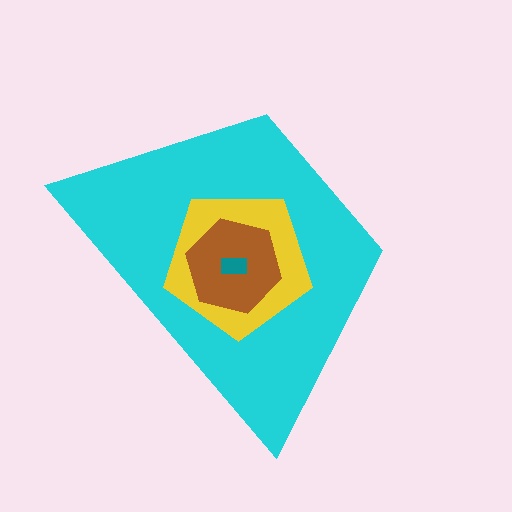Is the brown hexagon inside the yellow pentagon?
Yes.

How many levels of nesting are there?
4.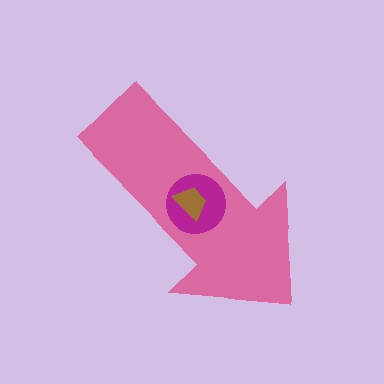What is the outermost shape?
The pink arrow.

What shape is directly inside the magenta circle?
The brown trapezoid.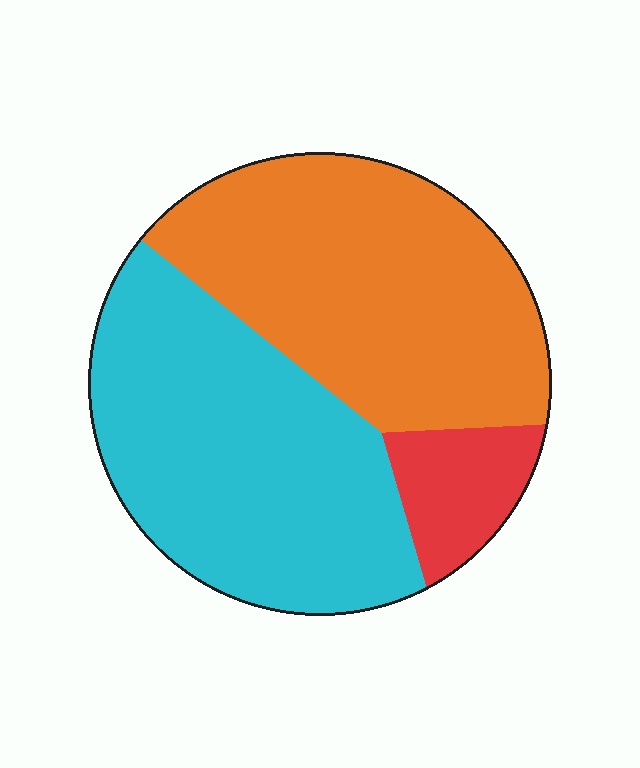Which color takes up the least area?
Red, at roughly 10%.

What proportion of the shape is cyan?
Cyan covers roughly 45% of the shape.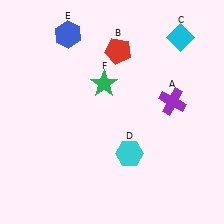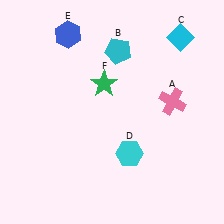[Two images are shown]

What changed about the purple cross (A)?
In Image 1, A is purple. In Image 2, it changed to pink.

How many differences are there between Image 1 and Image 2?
There are 2 differences between the two images.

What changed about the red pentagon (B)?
In Image 1, B is red. In Image 2, it changed to cyan.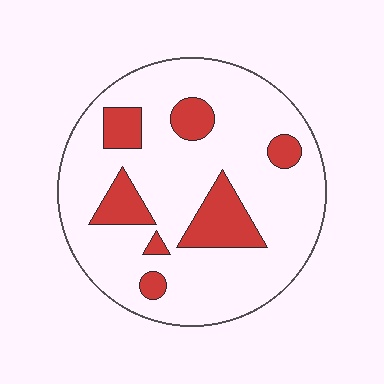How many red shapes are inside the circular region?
7.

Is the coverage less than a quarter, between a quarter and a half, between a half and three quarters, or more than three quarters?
Less than a quarter.